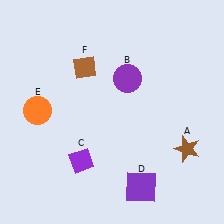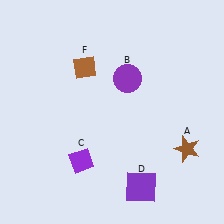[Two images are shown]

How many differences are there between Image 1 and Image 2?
There is 1 difference between the two images.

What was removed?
The orange circle (E) was removed in Image 2.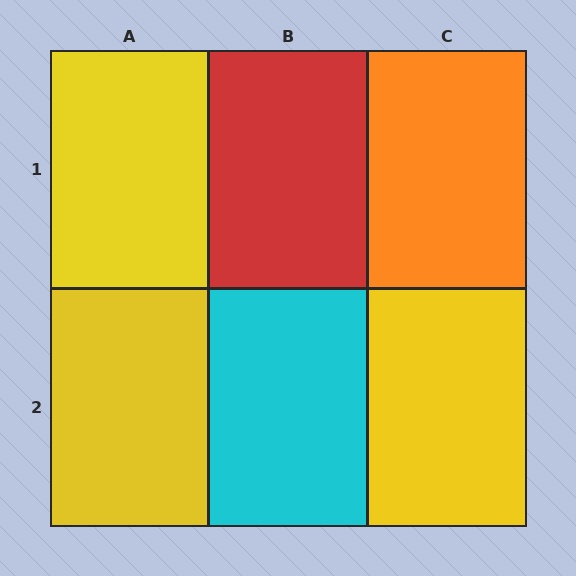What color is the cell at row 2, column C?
Yellow.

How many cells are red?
1 cell is red.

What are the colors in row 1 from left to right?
Yellow, red, orange.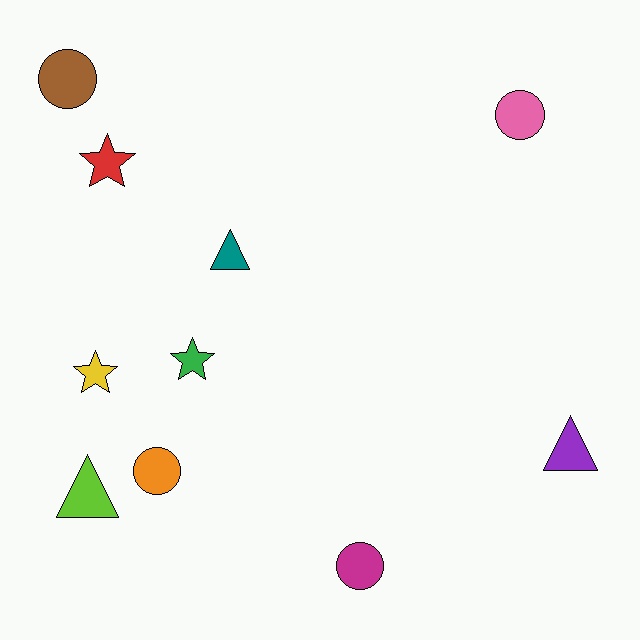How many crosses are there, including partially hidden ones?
There are no crosses.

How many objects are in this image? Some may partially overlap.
There are 10 objects.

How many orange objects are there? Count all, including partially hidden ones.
There is 1 orange object.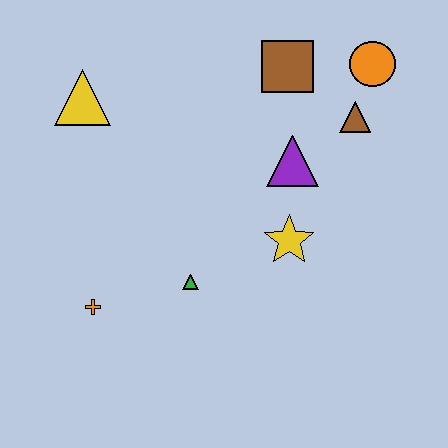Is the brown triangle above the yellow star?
Yes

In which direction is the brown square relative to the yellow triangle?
The brown square is to the right of the yellow triangle.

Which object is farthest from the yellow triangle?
The orange circle is farthest from the yellow triangle.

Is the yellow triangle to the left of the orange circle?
Yes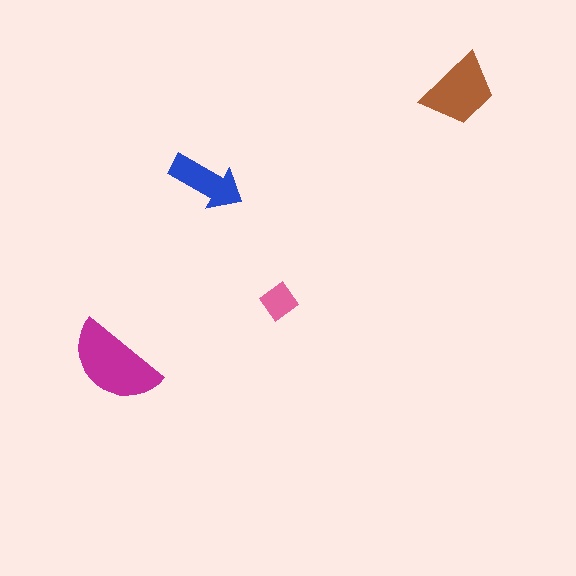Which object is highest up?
The brown trapezoid is topmost.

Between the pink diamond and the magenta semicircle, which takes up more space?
The magenta semicircle.